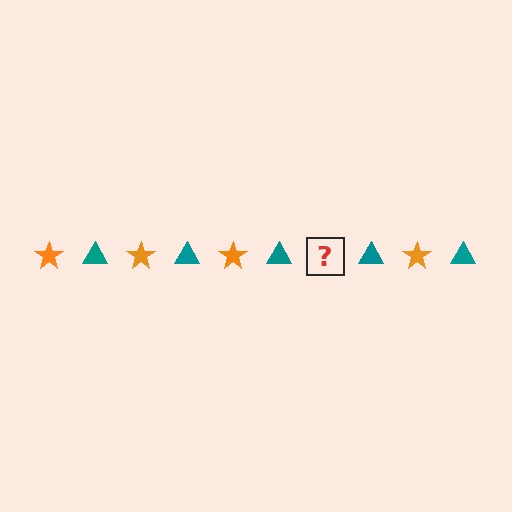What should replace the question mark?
The question mark should be replaced with an orange star.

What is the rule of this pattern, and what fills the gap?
The rule is that the pattern alternates between orange star and teal triangle. The gap should be filled with an orange star.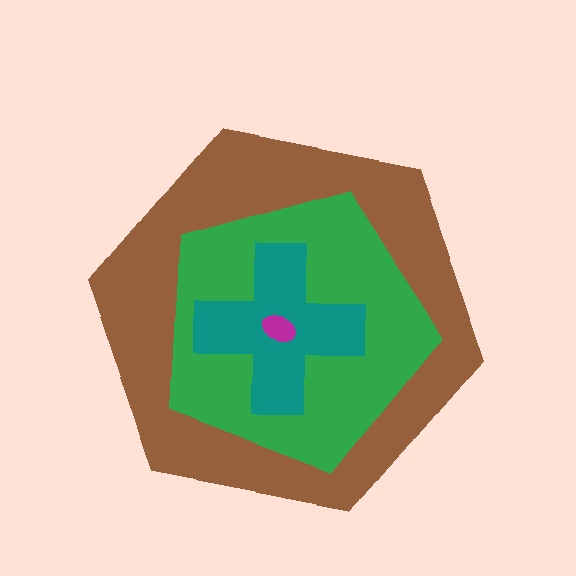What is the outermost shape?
The brown hexagon.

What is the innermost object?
The magenta ellipse.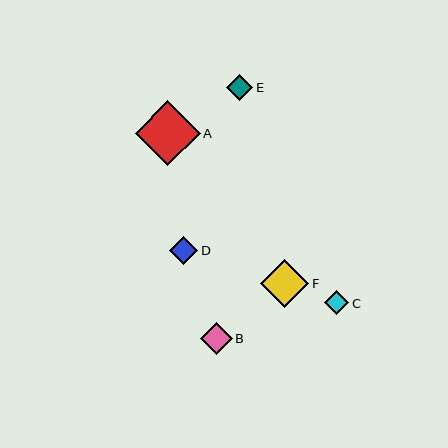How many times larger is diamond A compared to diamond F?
Diamond A is approximately 1.3 times the size of diamond F.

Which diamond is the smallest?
Diamond C is the smallest with a size of approximately 24 pixels.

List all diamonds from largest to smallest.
From largest to smallest: A, F, B, D, E, C.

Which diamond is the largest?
Diamond A is the largest with a size of approximately 65 pixels.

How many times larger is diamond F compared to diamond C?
Diamond F is approximately 2.0 times the size of diamond C.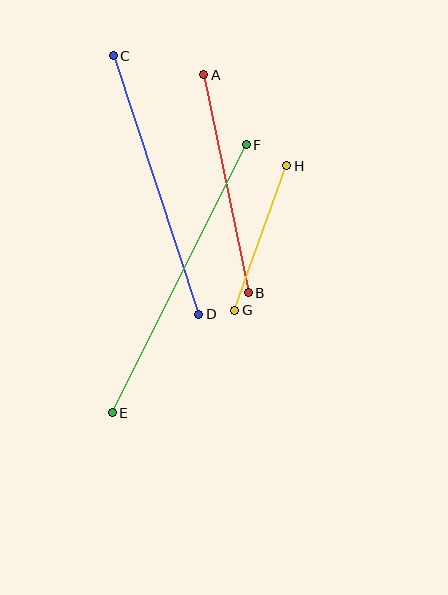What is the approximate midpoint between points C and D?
The midpoint is at approximately (156, 185) pixels.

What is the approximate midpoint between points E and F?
The midpoint is at approximately (179, 279) pixels.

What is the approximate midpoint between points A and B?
The midpoint is at approximately (226, 184) pixels.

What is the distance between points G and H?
The distance is approximately 154 pixels.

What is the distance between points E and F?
The distance is approximately 299 pixels.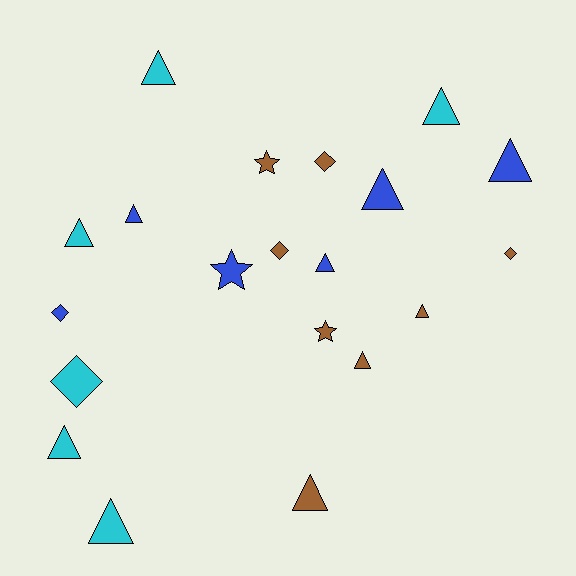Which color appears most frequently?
Brown, with 8 objects.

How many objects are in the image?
There are 20 objects.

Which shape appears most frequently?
Triangle, with 12 objects.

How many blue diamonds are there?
There is 1 blue diamond.